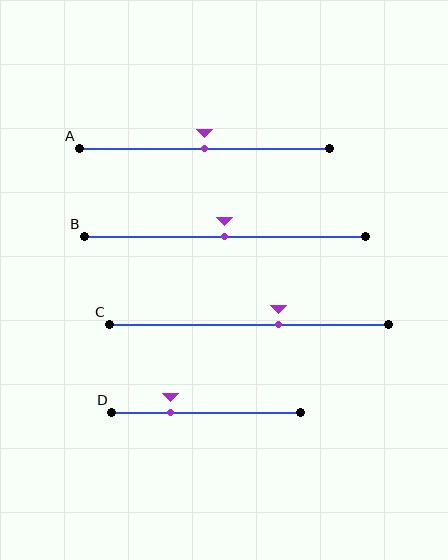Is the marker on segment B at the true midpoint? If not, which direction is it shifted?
Yes, the marker on segment B is at the true midpoint.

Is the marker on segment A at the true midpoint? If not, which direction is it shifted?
Yes, the marker on segment A is at the true midpoint.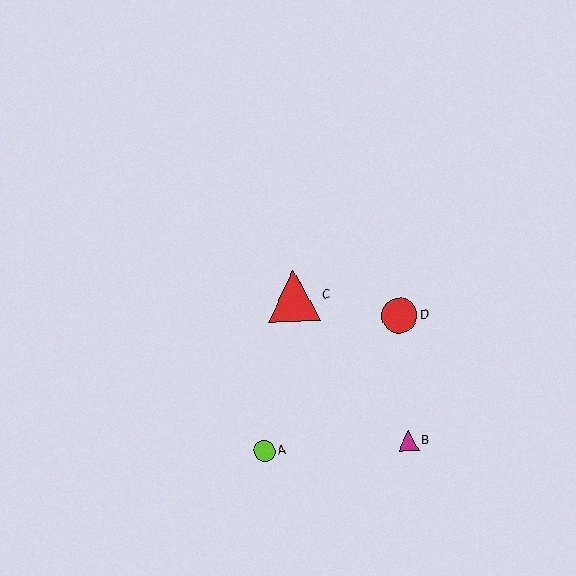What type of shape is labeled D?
Shape D is a red circle.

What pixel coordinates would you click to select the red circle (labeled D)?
Click at (399, 316) to select the red circle D.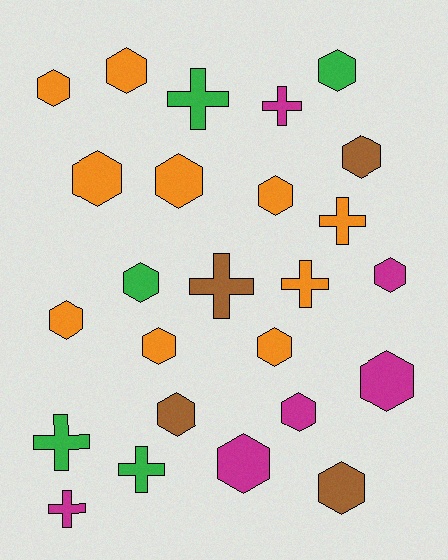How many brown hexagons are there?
There are 3 brown hexagons.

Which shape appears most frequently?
Hexagon, with 17 objects.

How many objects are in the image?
There are 25 objects.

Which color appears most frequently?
Orange, with 10 objects.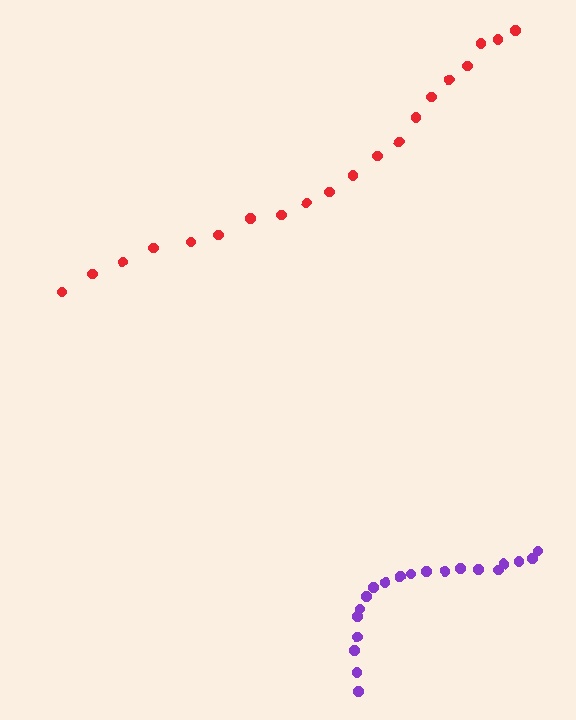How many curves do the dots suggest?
There are 2 distinct paths.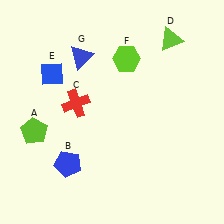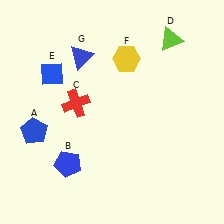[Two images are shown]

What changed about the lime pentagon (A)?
In Image 1, A is lime. In Image 2, it changed to blue.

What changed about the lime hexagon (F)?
In Image 1, F is lime. In Image 2, it changed to yellow.